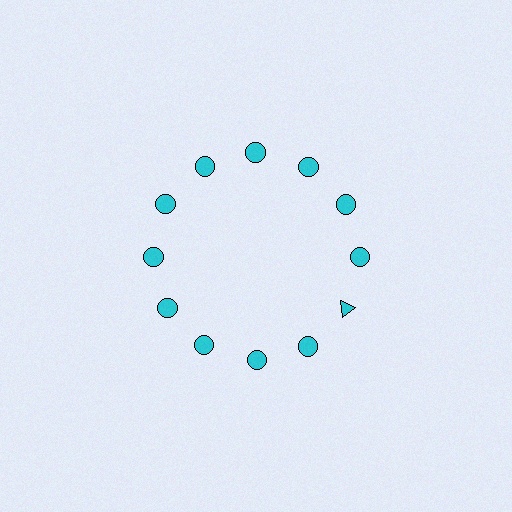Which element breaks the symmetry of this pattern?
The cyan triangle at roughly the 4 o'clock position breaks the symmetry. All other shapes are cyan circles.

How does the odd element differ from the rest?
It has a different shape: triangle instead of circle.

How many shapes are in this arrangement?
There are 12 shapes arranged in a ring pattern.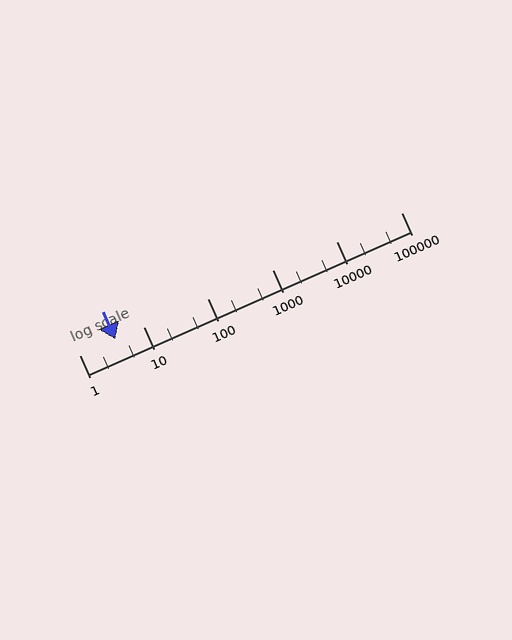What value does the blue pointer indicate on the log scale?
The pointer indicates approximately 3.6.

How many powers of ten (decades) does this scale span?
The scale spans 5 decades, from 1 to 100000.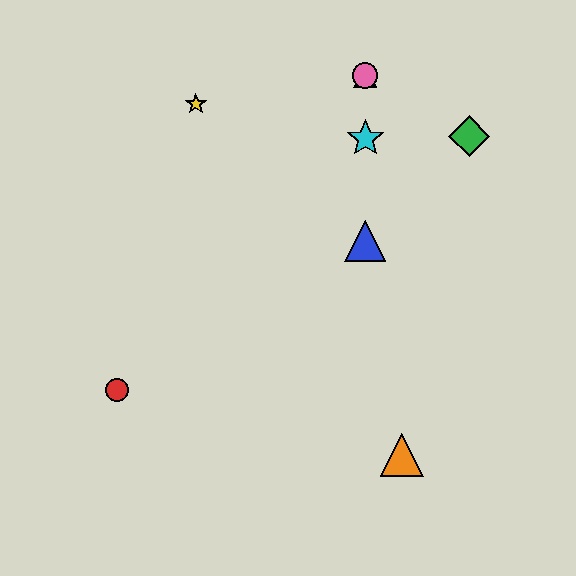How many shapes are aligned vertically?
4 shapes (the blue triangle, the purple triangle, the cyan star, the pink circle) are aligned vertically.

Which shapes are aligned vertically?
The blue triangle, the purple triangle, the cyan star, the pink circle are aligned vertically.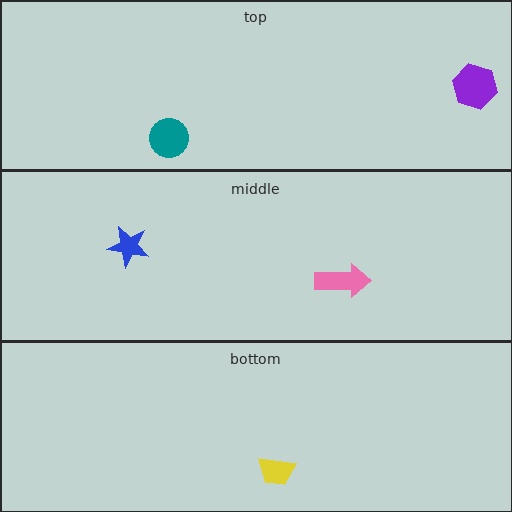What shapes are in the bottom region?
The yellow trapezoid.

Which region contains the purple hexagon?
The top region.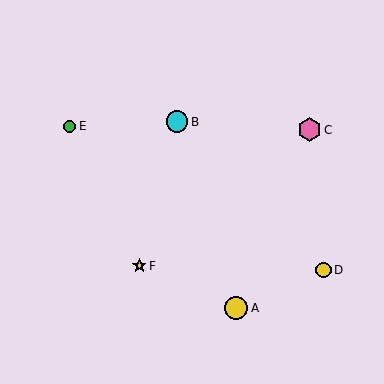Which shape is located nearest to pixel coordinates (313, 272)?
The yellow circle (labeled D) at (324, 270) is nearest to that location.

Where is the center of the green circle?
The center of the green circle is at (69, 126).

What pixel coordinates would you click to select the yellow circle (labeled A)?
Click at (236, 308) to select the yellow circle A.